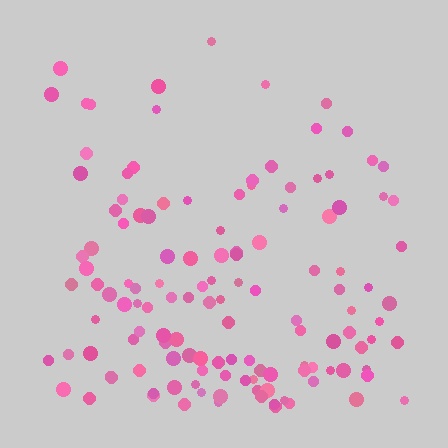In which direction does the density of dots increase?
From top to bottom, with the bottom side densest.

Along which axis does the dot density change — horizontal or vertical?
Vertical.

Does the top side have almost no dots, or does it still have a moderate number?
Still a moderate number, just noticeably fewer than the bottom.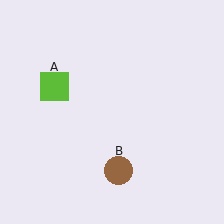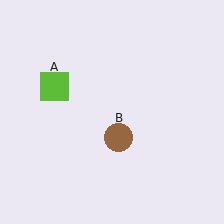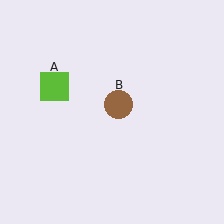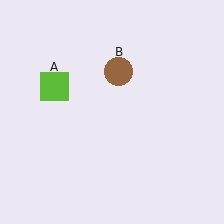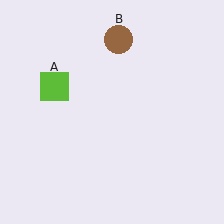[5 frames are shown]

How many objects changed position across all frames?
1 object changed position: brown circle (object B).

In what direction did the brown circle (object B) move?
The brown circle (object B) moved up.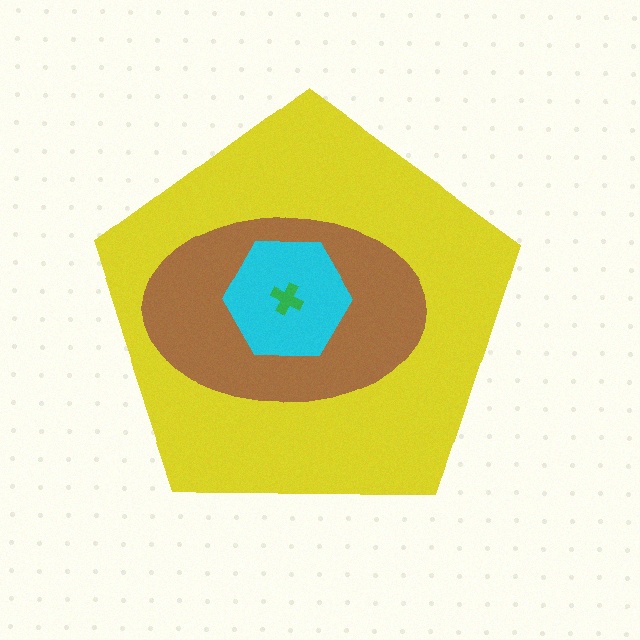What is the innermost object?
The green cross.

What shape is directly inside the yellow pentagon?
The brown ellipse.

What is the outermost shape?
The yellow pentagon.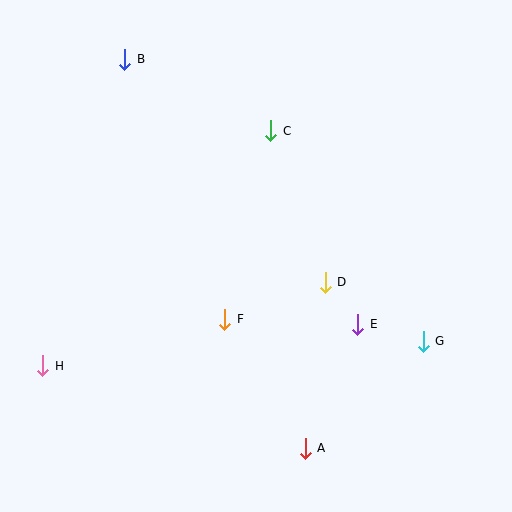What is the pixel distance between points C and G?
The distance between C and G is 260 pixels.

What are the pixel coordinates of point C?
Point C is at (271, 131).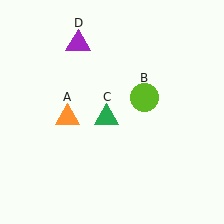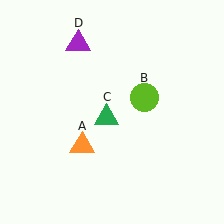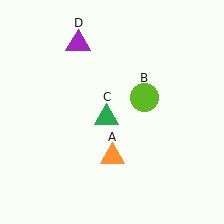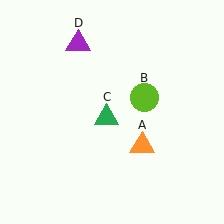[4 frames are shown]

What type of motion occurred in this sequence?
The orange triangle (object A) rotated counterclockwise around the center of the scene.